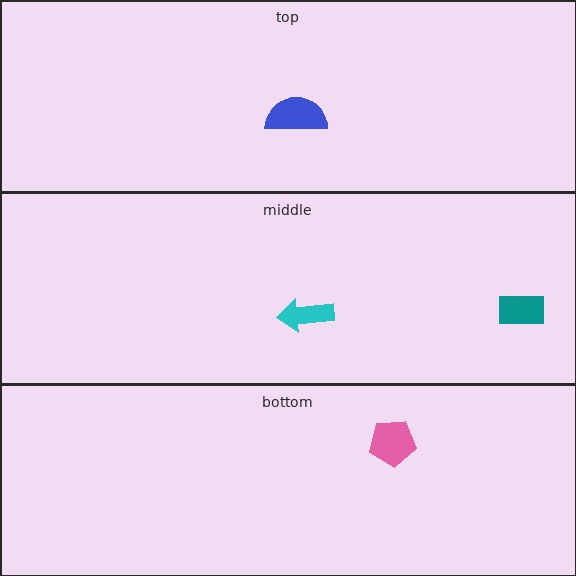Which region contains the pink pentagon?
The bottom region.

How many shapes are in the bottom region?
1.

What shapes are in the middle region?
The teal rectangle, the cyan arrow.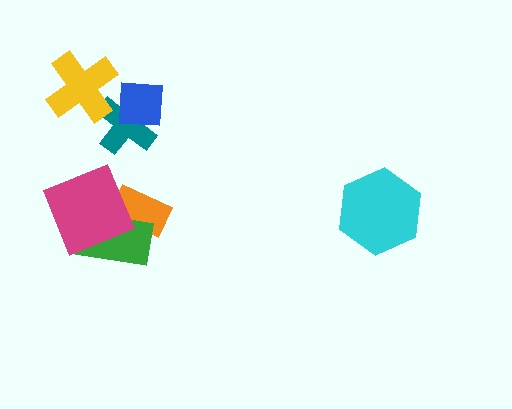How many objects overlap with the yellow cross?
1 object overlaps with the yellow cross.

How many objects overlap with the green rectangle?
2 objects overlap with the green rectangle.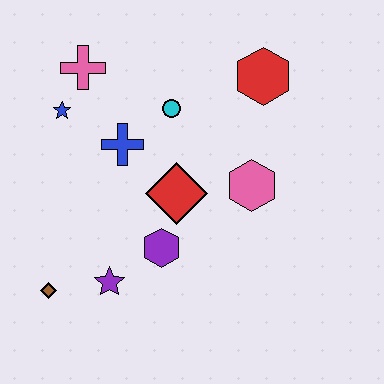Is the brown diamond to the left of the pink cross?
Yes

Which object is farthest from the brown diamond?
The red hexagon is farthest from the brown diamond.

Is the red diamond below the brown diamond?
No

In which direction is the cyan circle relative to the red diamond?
The cyan circle is above the red diamond.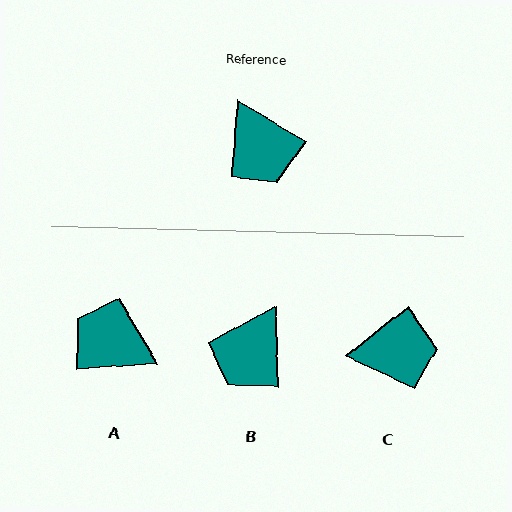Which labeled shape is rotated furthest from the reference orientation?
A, about 145 degrees away.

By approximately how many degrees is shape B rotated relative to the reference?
Approximately 58 degrees clockwise.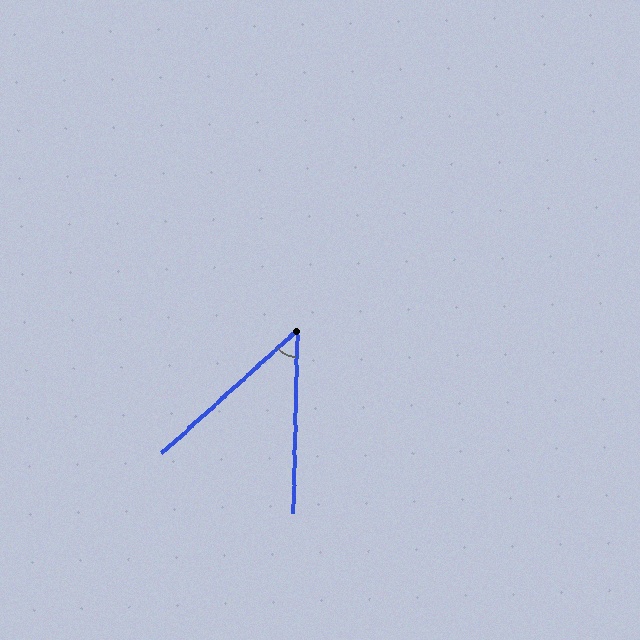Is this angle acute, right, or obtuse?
It is acute.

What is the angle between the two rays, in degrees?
Approximately 46 degrees.